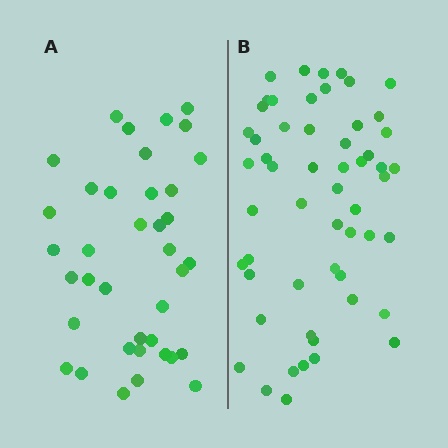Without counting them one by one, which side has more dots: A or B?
Region B (the right region) has more dots.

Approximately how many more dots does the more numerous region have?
Region B has approximately 15 more dots than region A.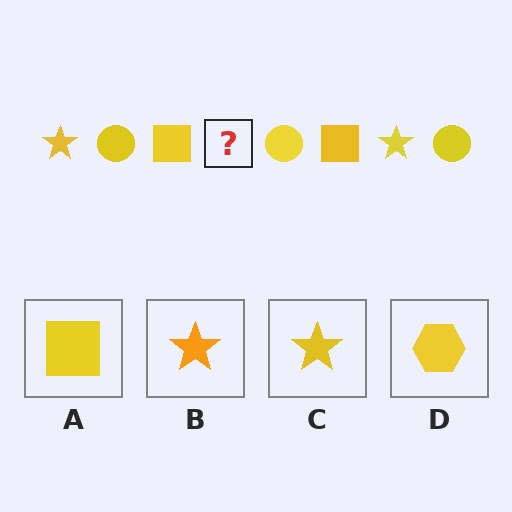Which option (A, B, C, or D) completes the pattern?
C.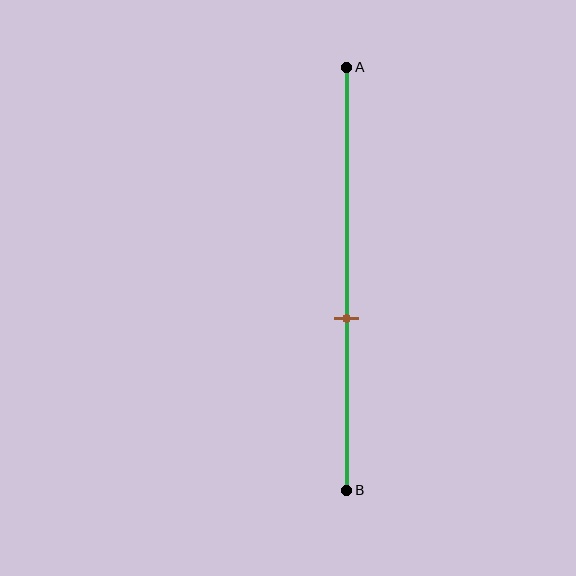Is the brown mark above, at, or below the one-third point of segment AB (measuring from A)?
The brown mark is below the one-third point of segment AB.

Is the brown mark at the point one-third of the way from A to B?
No, the mark is at about 60% from A, not at the 33% one-third point.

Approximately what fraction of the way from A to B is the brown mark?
The brown mark is approximately 60% of the way from A to B.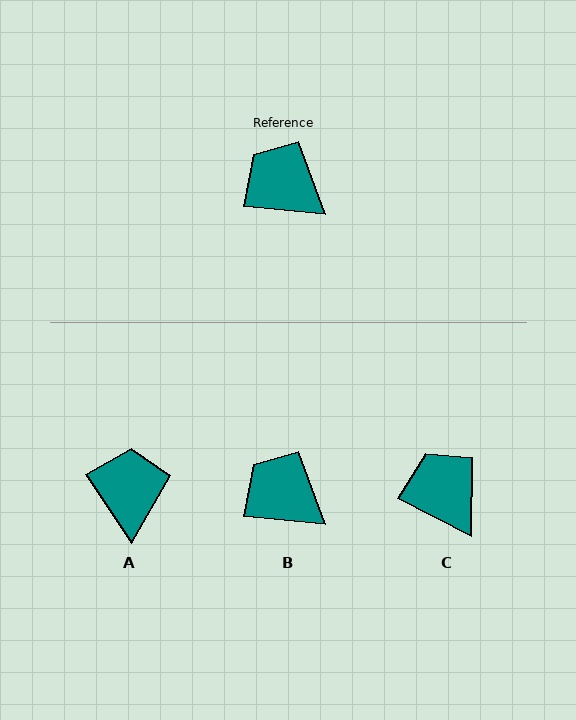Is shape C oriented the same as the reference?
No, it is off by about 21 degrees.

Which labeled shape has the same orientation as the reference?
B.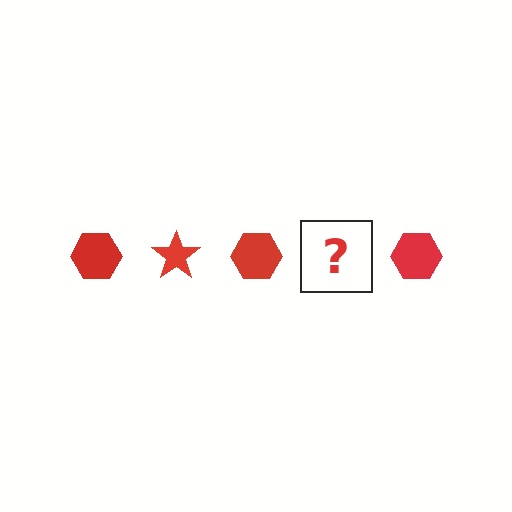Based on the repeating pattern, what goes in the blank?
The blank should be a red star.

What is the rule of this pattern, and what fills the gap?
The rule is that the pattern cycles through hexagon, star shapes in red. The gap should be filled with a red star.